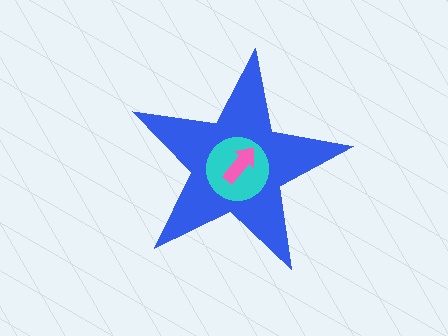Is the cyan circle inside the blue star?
Yes.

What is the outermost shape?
The blue star.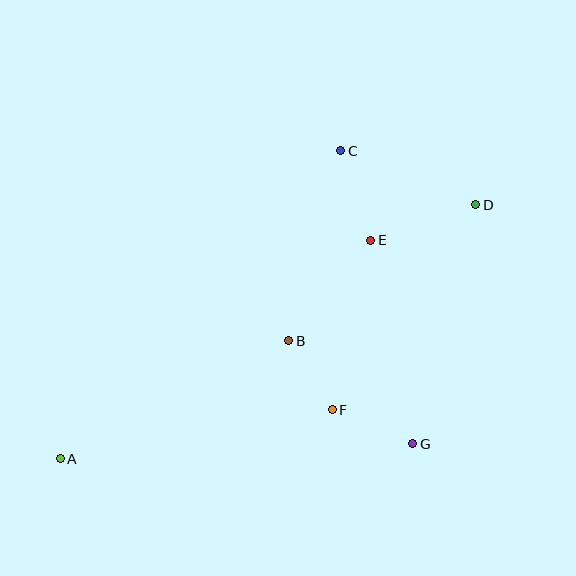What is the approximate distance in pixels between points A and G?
The distance between A and G is approximately 353 pixels.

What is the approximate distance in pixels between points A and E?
The distance between A and E is approximately 380 pixels.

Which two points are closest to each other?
Points B and F are closest to each other.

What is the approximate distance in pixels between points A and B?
The distance between A and B is approximately 257 pixels.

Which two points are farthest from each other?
Points A and D are farthest from each other.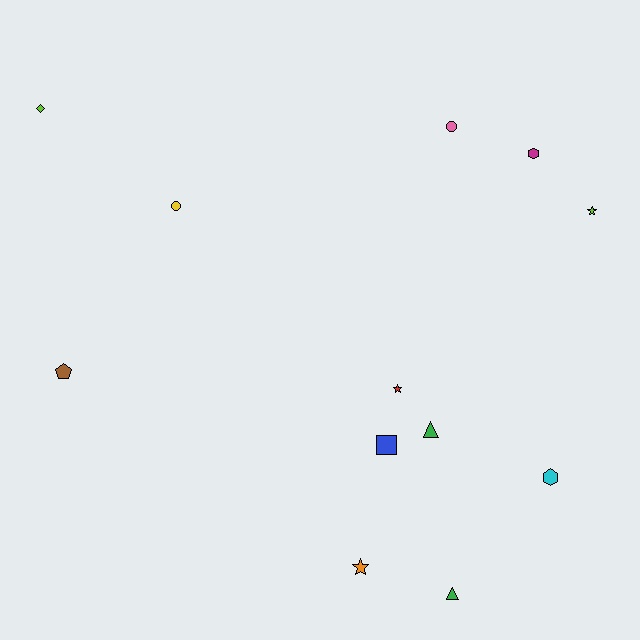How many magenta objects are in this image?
There is 1 magenta object.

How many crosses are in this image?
There are no crosses.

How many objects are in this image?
There are 12 objects.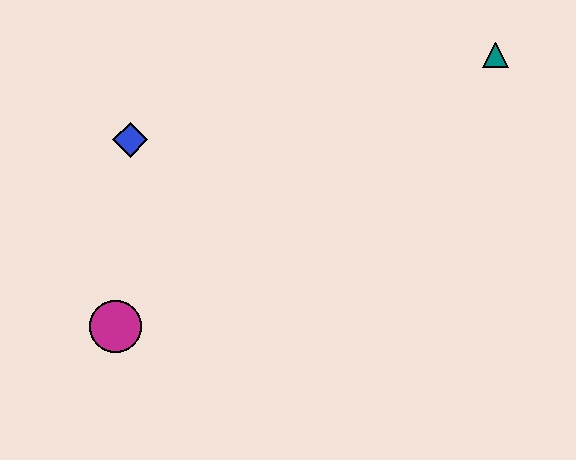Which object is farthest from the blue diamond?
The teal triangle is farthest from the blue diamond.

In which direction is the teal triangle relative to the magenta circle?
The teal triangle is to the right of the magenta circle.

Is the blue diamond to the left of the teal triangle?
Yes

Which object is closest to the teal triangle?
The blue diamond is closest to the teal triangle.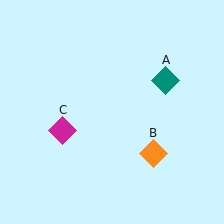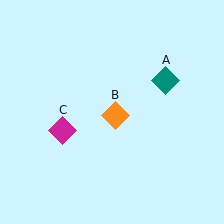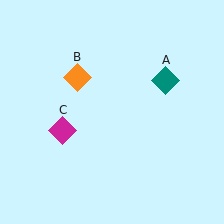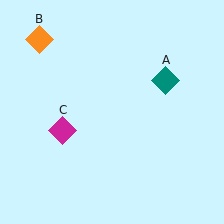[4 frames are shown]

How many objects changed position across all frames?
1 object changed position: orange diamond (object B).